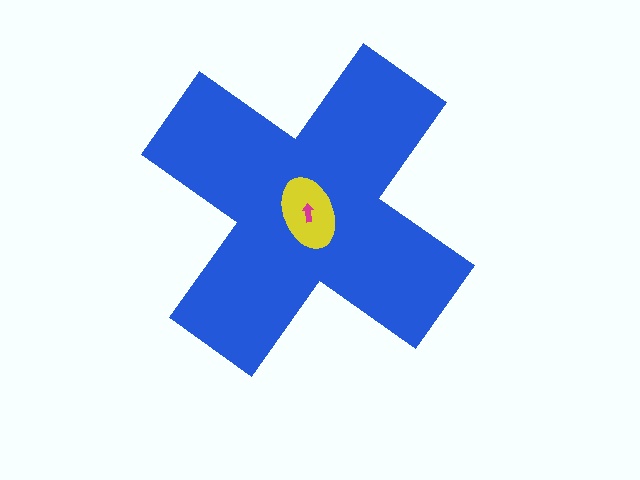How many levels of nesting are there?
3.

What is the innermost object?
The magenta arrow.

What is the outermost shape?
The blue cross.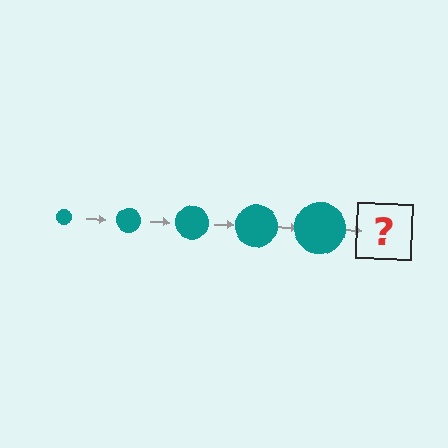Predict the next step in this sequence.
The next step is a teal circle, larger than the previous one.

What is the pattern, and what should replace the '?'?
The pattern is that the circle gets progressively larger each step. The '?' should be a teal circle, larger than the previous one.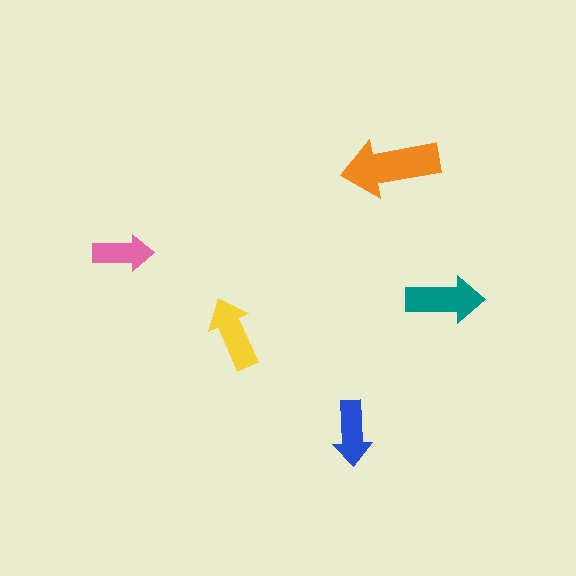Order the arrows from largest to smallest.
the orange one, the teal one, the yellow one, the blue one, the pink one.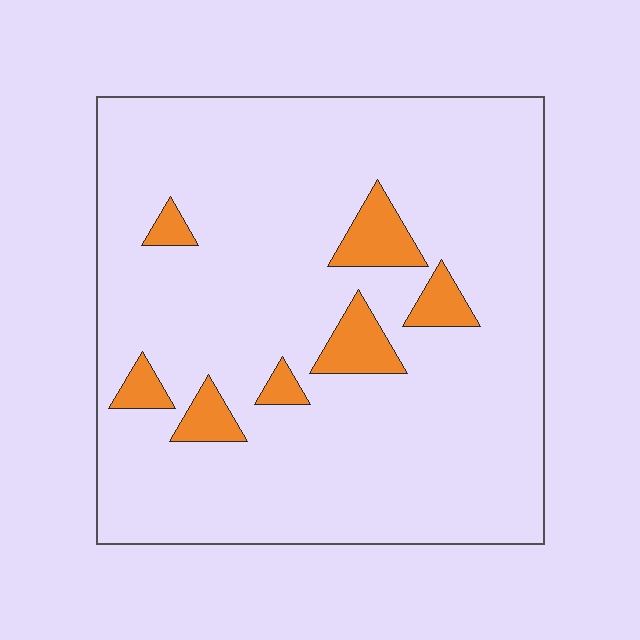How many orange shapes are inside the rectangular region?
7.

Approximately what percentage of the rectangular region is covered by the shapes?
Approximately 10%.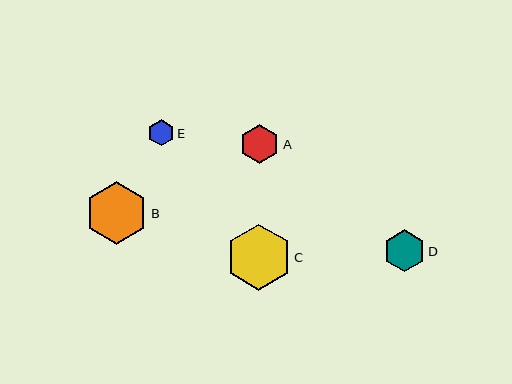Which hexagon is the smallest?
Hexagon E is the smallest with a size of approximately 26 pixels.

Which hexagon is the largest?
Hexagon C is the largest with a size of approximately 66 pixels.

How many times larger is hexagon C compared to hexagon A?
Hexagon C is approximately 1.7 times the size of hexagon A.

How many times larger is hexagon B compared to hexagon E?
Hexagon B is approximately 2.4 times the size of hexagon E.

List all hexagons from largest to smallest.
From largest to smallest: C, B, D, A, E.